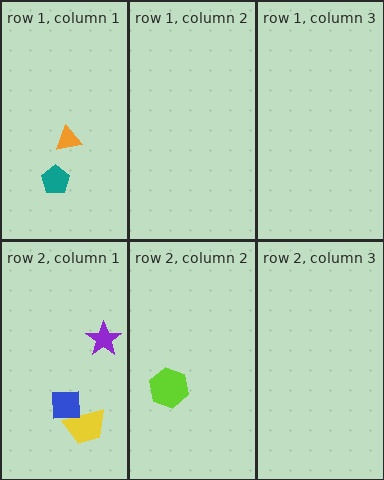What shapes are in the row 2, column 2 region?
The lime hexagon.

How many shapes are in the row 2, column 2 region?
1.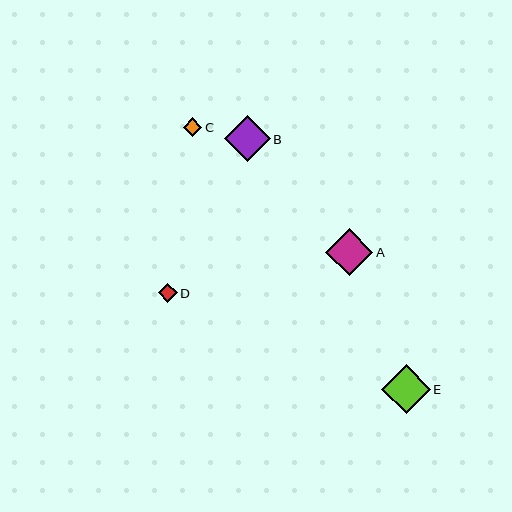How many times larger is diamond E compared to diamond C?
Diamond E is approximately 2.7 times the size of diamond C.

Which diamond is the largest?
Diamond E is the largest with a size of approximately 48 pixels.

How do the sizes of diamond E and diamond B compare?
Diamond E and diamond B are approximately the same size.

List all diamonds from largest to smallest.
From largest to smallest: E, A, B, D, C.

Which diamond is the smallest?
Diamond C is the smallest with a size of approximately 18 pixels.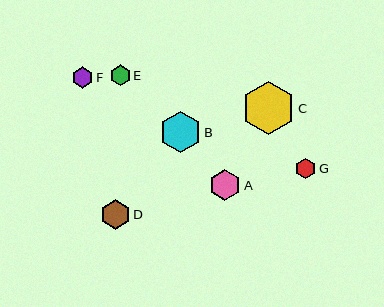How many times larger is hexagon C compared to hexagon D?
Hexagon C is approximately 1.8 times the size of hexagon D.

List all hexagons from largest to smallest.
From largest to smallest: C, B, A, D, F, E, G.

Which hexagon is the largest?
Hexagon C is the largest with a size of approximately 53 pixels.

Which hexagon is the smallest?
Hexagon G is the smallest with a size of approximately 20 pixels.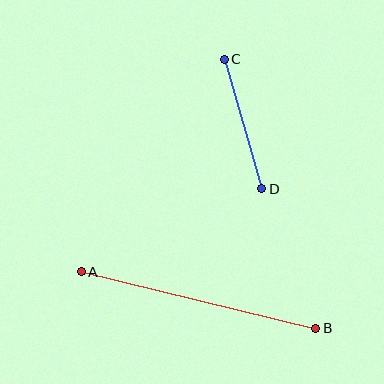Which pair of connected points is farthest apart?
Points A and B are farthest apart.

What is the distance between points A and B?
The distance is approximately 241 pixels.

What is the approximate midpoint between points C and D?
The midpoint is at approximately (243, 124) pixels.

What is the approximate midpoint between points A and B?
The midpoint is at approximately (198, 300) pixels.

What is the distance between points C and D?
The distance is approximately 135 pixels.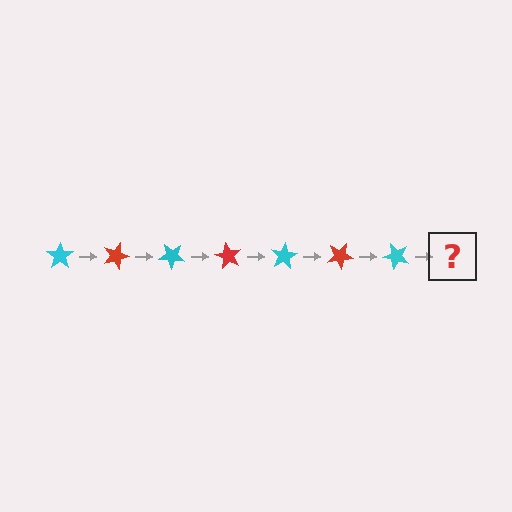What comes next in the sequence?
The next element should be a red star, rotated 140 degrees from the start.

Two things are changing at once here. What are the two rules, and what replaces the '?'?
The two rules are that it rotates 20 degrees each step and the color cycles through cyan and red. The '?' should be a red star, rotated 140 degrees from the start.